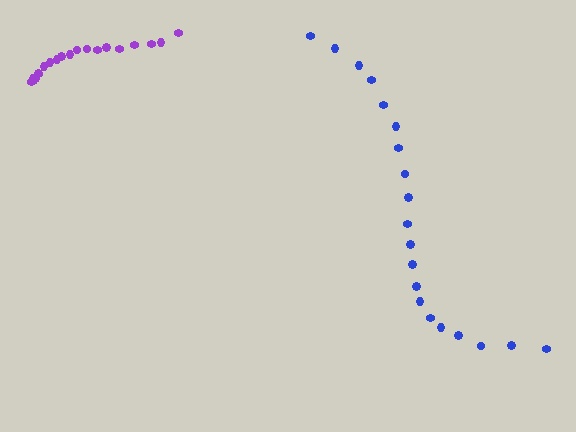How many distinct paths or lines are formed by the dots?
There are 2 distinct paths.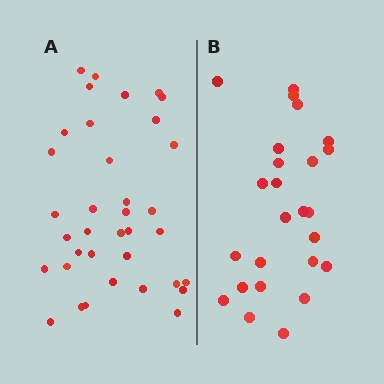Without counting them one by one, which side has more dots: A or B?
Region A (the left region) has more dots.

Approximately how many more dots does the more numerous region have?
Region A has roughly 12 or so more dots than region B.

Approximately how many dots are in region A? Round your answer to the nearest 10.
About 40 dots. (The exact count is 36, which rounds to 40.)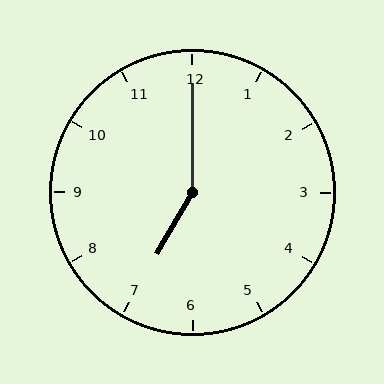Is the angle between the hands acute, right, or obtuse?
It is obtuse.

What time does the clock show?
7:00.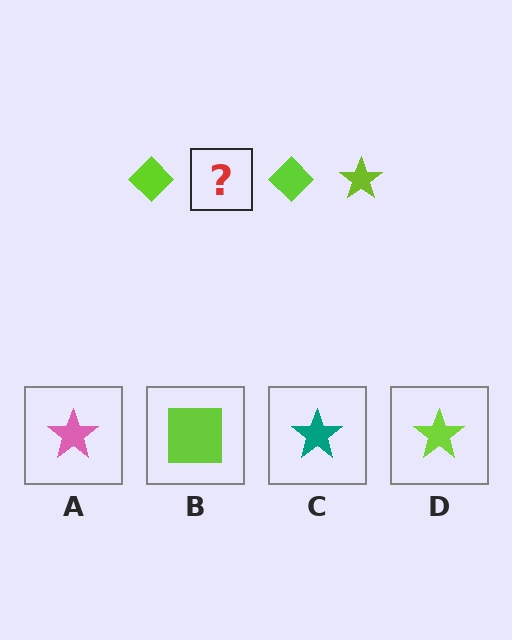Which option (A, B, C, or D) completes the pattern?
D.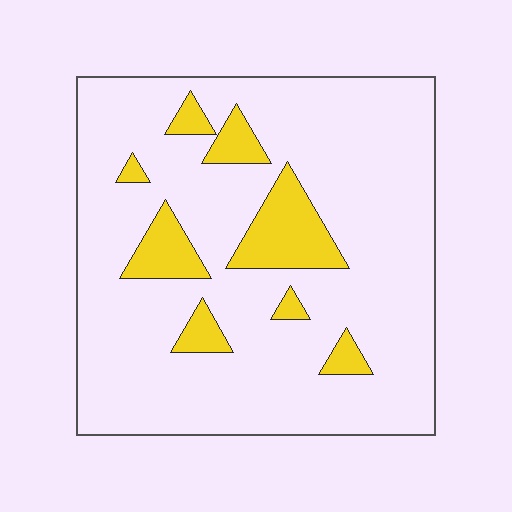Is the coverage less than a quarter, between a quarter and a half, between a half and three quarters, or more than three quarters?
Less than a quarter.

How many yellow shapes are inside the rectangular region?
8.